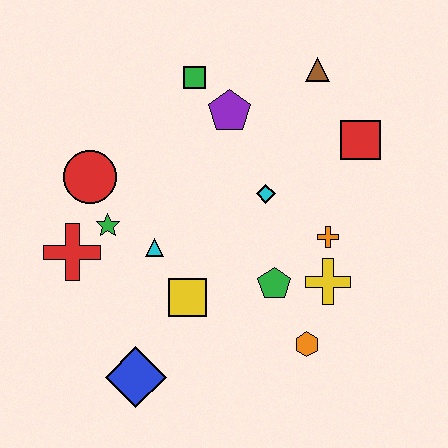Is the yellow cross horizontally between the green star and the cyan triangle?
No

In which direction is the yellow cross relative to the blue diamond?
The yellow cross is to the right of the blue diamond.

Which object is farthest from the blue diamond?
The brown triangle is farthest from the blue diamond.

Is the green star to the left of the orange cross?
Yes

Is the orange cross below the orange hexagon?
No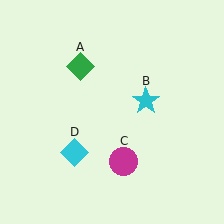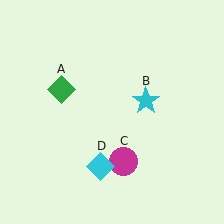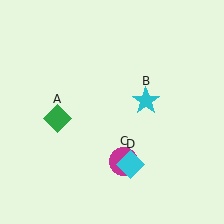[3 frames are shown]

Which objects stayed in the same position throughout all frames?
Cyan star (object B) and magenta circle (object C) remained stationary.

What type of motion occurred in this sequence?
The green diamond (object A), cyan diamond (object D) rotated counterclockwise around the center of the scene.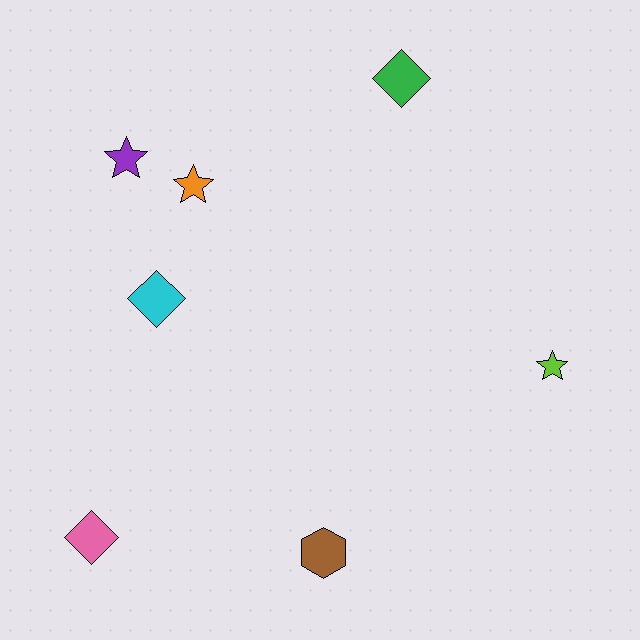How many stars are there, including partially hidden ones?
There are 3 stars.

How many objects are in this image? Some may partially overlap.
There are 7 objects.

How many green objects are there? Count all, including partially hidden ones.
There is 1 green object.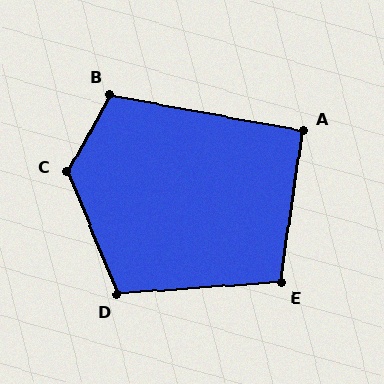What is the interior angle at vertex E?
Approximately 102 degrees (obtuse).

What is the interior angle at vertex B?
Approximately 109 degrees (obtuse).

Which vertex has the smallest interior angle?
A, at approximately 92 degrees.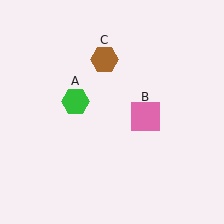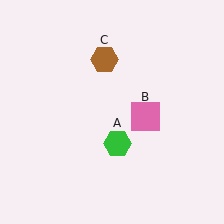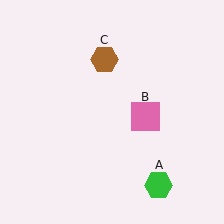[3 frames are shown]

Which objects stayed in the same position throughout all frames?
Pink square (object B) and brown hexagon (object C) remained stationary.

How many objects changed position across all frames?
1 object changed position: green hexagon (object A).